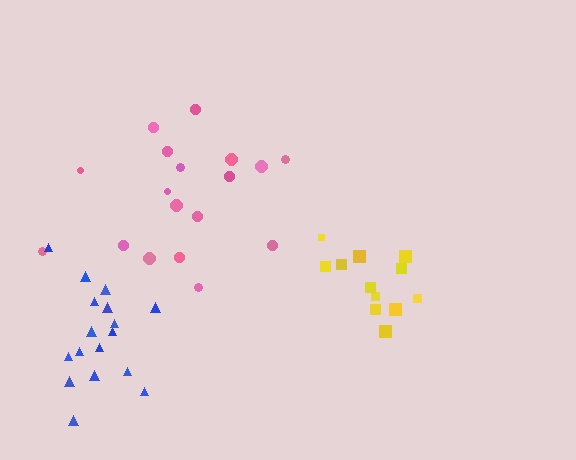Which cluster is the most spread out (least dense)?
Pink.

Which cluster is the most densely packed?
Blue.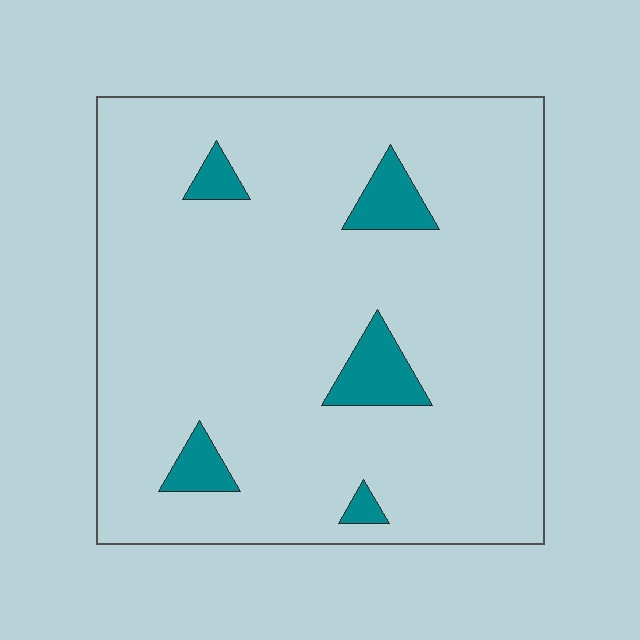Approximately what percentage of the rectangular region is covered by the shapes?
Approximately 10%.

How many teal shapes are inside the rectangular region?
5.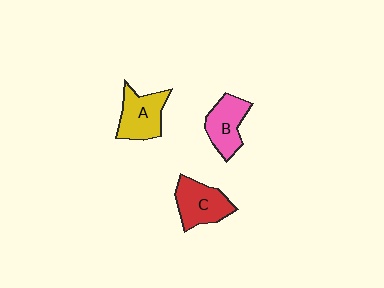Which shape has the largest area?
Shape C (red).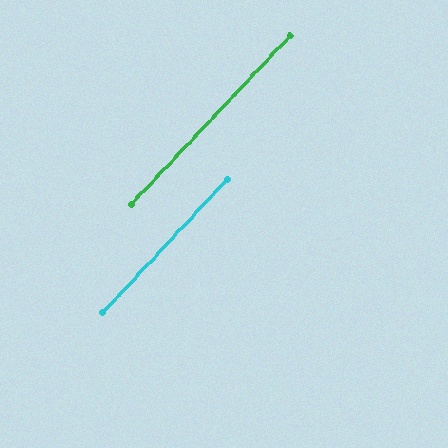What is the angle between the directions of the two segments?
Approximately 0 degrees.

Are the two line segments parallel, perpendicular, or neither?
Parallel — their directions differ by only 0.4°.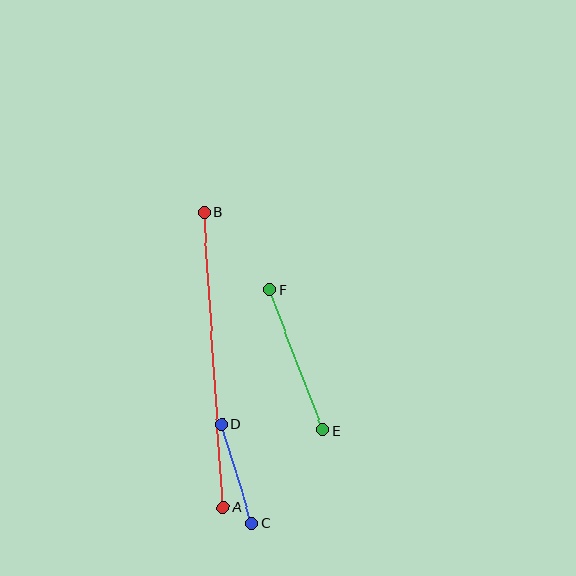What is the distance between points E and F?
The distance is approximately 151 pixels.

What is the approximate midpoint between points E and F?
The midpoint is at approximately (296, 360) pixels.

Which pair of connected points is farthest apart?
Points A and B are farthest apart.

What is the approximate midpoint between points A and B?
The midpoint is at approximately (214, 360) pixels.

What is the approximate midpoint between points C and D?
The midpoint is at approximately (237, 474) pixels.